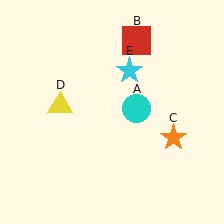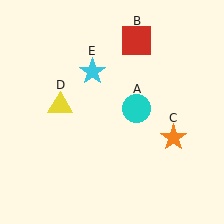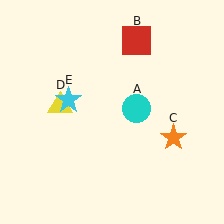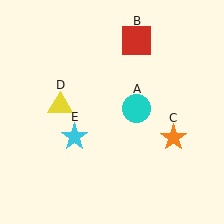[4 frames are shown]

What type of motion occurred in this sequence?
The cyan star (object E) rotated counterclockwise around the center of the scene.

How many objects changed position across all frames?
1 object changed position: cyan star (object E).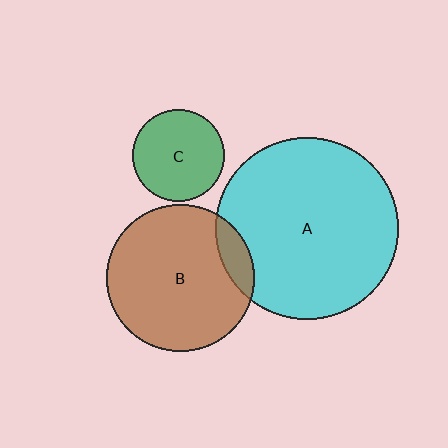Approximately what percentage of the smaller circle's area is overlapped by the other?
Approximately 10%.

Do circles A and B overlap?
Yes.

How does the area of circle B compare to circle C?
Approximately 2.6 times.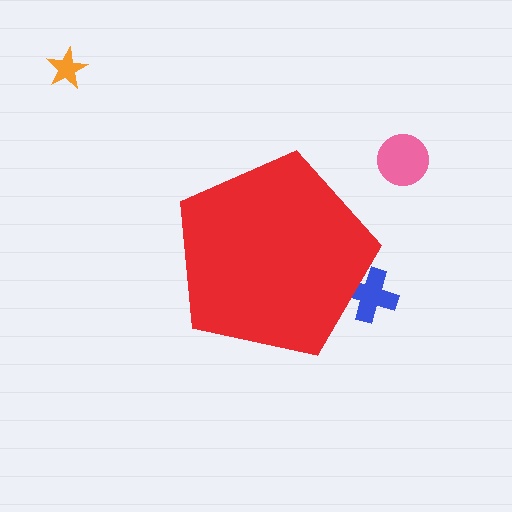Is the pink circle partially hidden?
No, the pink circle is fully visible.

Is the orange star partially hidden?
No, the orange star is fully visible.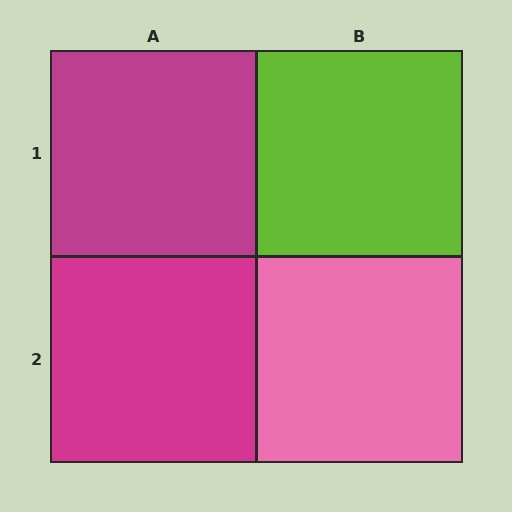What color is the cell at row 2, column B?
Pink.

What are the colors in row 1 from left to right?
Magenta, lime.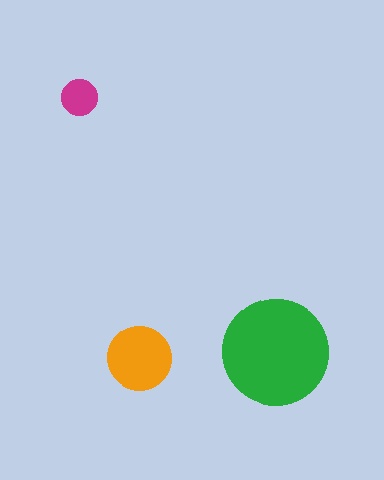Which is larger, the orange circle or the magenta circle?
The orange one.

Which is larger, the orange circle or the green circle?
The green one.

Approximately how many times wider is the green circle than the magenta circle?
About 3 times wider.